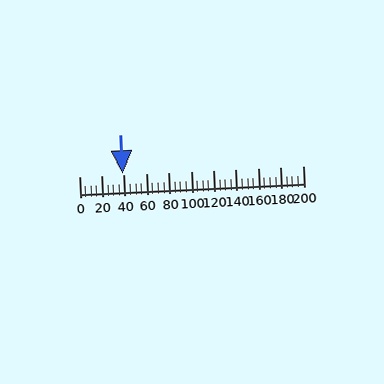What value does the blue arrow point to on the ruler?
The blue arrow points to approximately 39.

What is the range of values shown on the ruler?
The ruler shows values from 0 to 200.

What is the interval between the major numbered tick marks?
The major tick marks are spaced 20 units apart.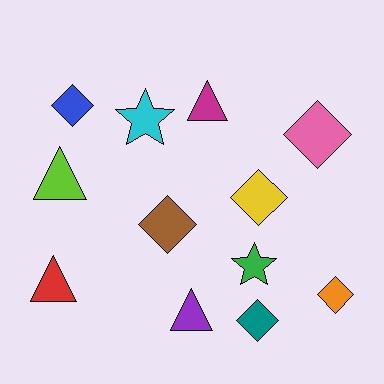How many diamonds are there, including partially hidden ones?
There are 6 diamonds.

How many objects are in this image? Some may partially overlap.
There are 12 objects.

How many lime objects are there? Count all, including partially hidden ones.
There is 1 lime object.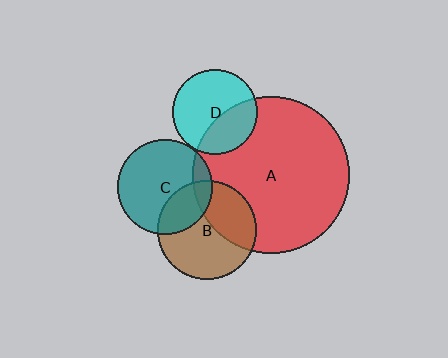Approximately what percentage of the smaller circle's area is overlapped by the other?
Approximately 35%.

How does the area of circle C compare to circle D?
Approximately 1.3 times.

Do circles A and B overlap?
Yes.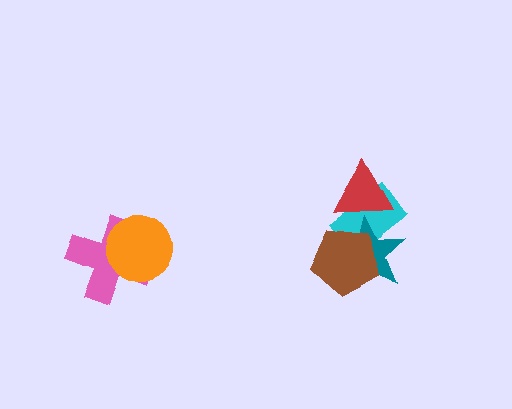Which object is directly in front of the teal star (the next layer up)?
The red triangle is directly in front of the teal star.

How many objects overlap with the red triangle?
2 objects overlap with the red triangle.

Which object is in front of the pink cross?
The orange circle is in front of the pink cross.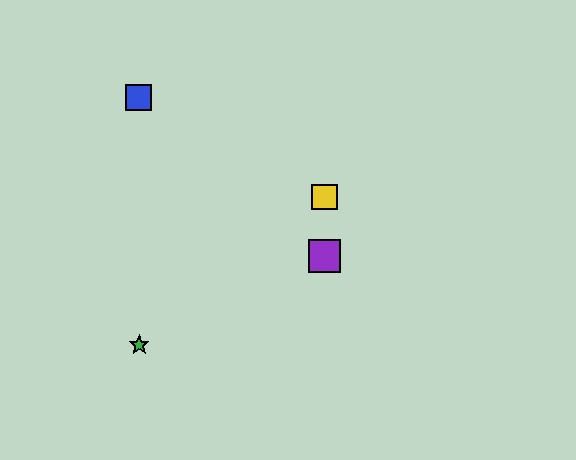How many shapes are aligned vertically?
3 shapes (the red square, the yellow square, the purple square) are aligned vertically.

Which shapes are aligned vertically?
The red square, the yellow square, the purple square are aligned vertically.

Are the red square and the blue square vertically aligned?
No, the red square is at x≈324 and the blue square is at x≈138.